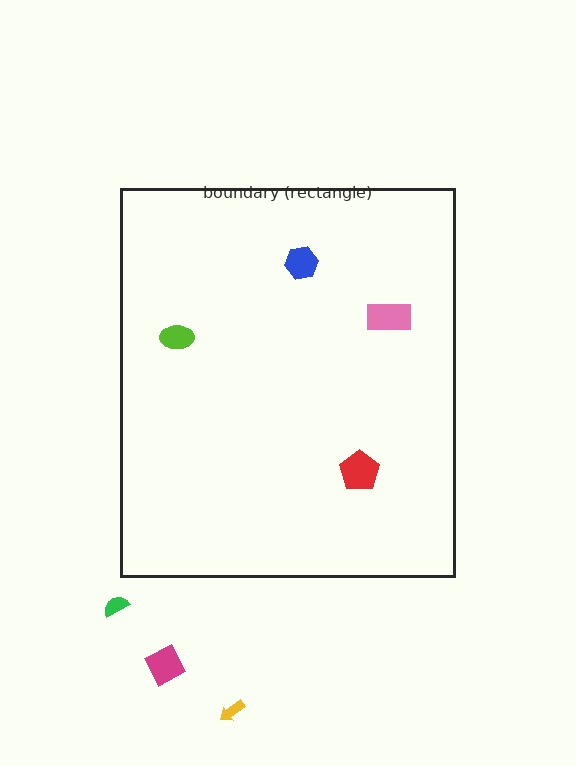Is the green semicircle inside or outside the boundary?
Outside.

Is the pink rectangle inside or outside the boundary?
Inside.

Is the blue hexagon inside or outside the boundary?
Inside.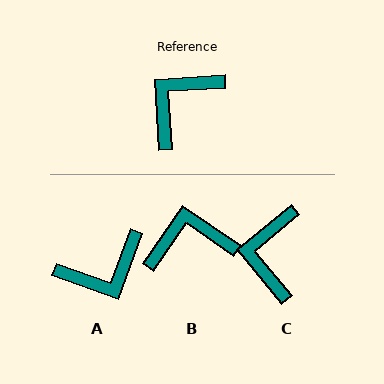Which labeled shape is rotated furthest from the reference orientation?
A, about 156 degrees away.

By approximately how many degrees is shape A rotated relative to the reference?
Approximately 156 degrees counter-clockwise.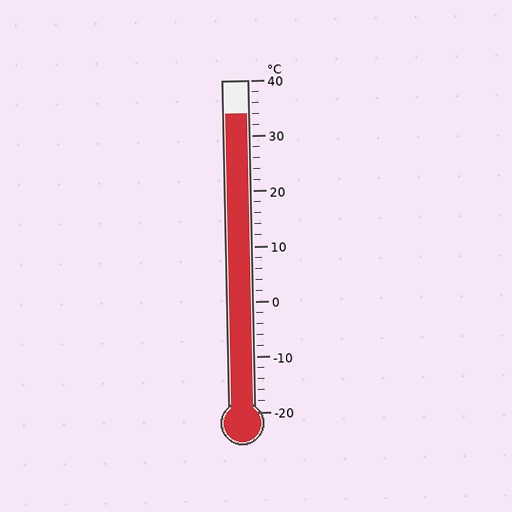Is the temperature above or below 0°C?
The temperature is above 0°C.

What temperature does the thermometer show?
The thermometer shows approximately 34°C.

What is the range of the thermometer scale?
The thermometer scale ranges from -20°C to 40°C.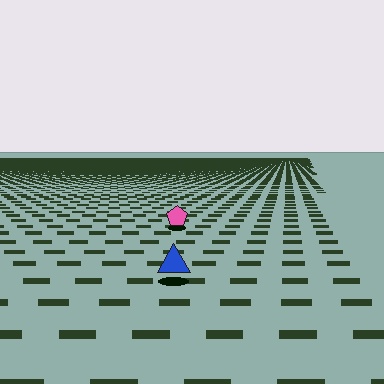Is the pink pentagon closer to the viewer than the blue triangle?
No. The blue triangle is closer — you can tell from the texture gradient: the ground texture is coarser near it.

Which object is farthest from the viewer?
The pink pentagon is farthest from the viewer. It appears smaller and the ground texture around it is denser.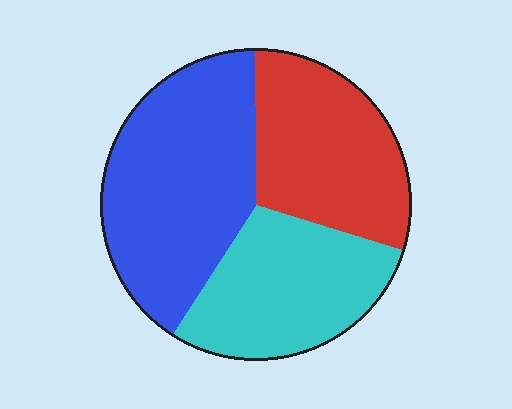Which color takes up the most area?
Blue, at roughly 40%.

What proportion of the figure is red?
Red takes up between a quarter and a half of the figure.